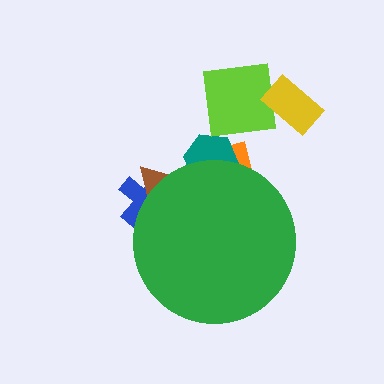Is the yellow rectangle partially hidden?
No, the yellow rectangle is fully visible.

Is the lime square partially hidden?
No, the lime square is fully visible.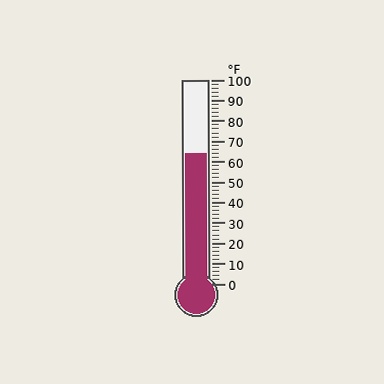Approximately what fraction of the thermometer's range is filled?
The thermometer is filled to approximately 65% of its range.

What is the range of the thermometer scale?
The thermometer scale ranges from 0°F to 100°F.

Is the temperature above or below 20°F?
The temperature is above 20°F.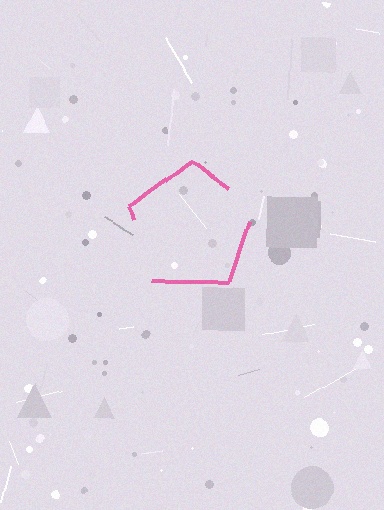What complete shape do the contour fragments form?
The contour fragments form a pentagon.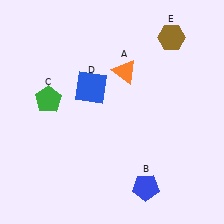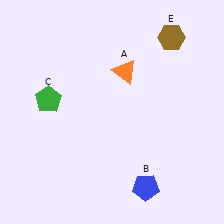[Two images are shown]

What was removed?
The blue square (D) was removed in Image 2.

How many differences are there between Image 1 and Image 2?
There is 1 difference between the two images.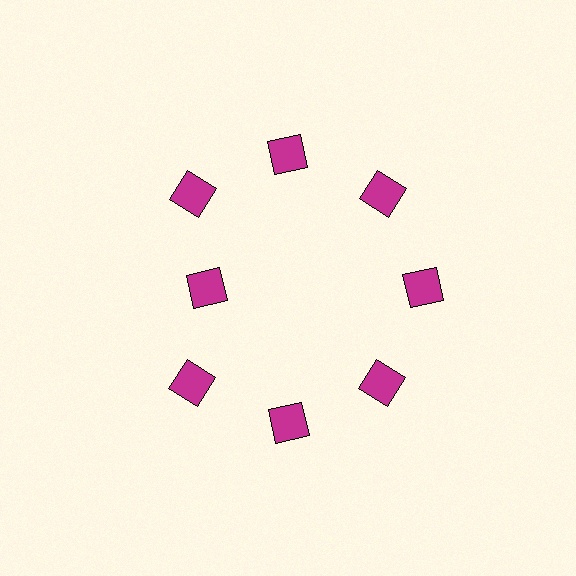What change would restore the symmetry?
The symmetry would be restored by moving it outward, back onto the ring so that all 8 squares sit at equal angles and equal distance from the center.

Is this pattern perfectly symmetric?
No. The 8 magenta squares are arranged in a ring, but one element near the 9 o'clock position is pulled inward toward the center, breaking the 8-fold rotational symmetry.